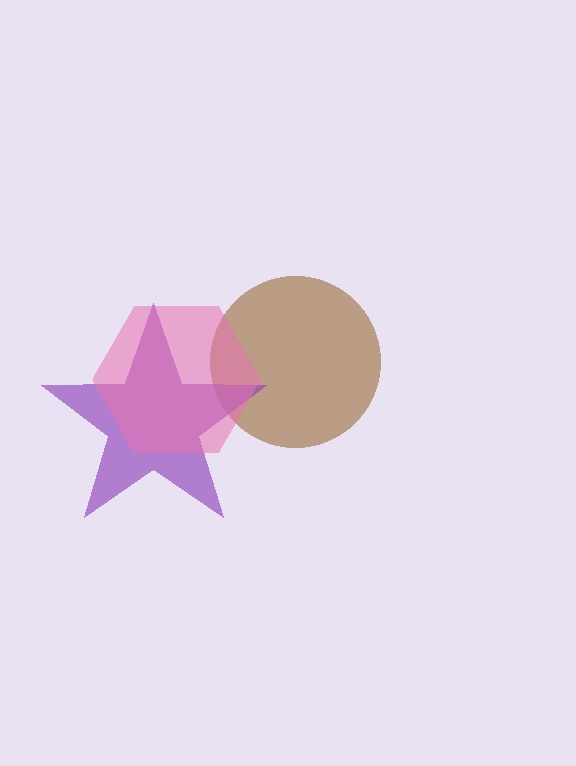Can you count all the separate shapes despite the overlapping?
Yes, there are 3 separate shapes.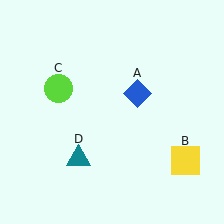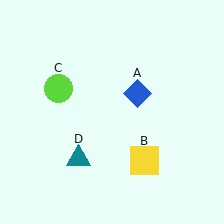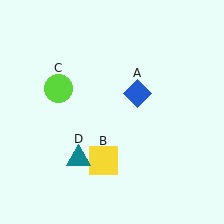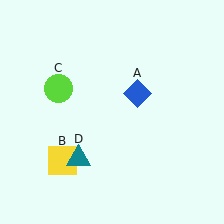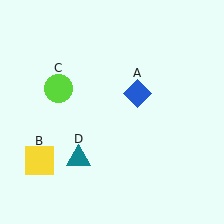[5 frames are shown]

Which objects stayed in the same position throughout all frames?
Blue diamond (object A) and lime circle (object C) and teal triangle (object D) remained stationary.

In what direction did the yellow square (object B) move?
The yellow square (object B) moved left.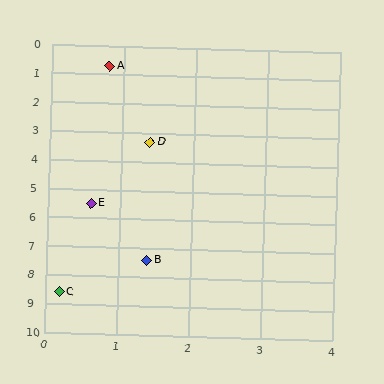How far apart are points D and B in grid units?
Points D and B are about 4.1 grid units apart.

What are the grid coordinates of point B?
Point B is at approximately (1.4, 7.4).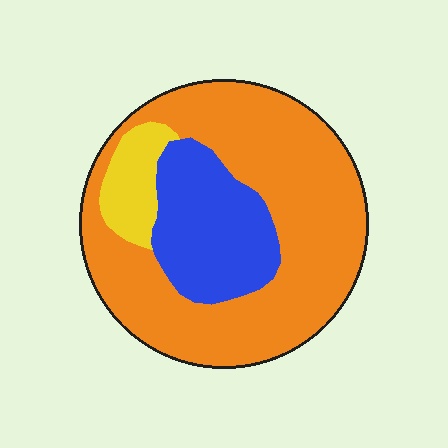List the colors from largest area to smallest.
From largest to smallest: orange, blue, yellow.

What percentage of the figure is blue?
Blue takes up about one quarter (1/4) of the figure.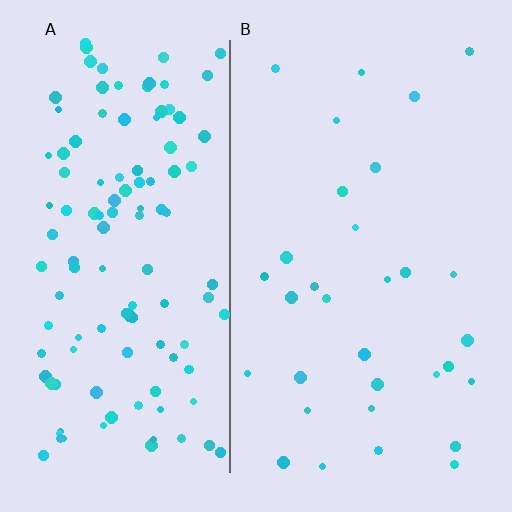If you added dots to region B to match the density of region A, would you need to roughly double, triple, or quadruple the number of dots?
Approximately quadruple.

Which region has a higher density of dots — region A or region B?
A (the left).